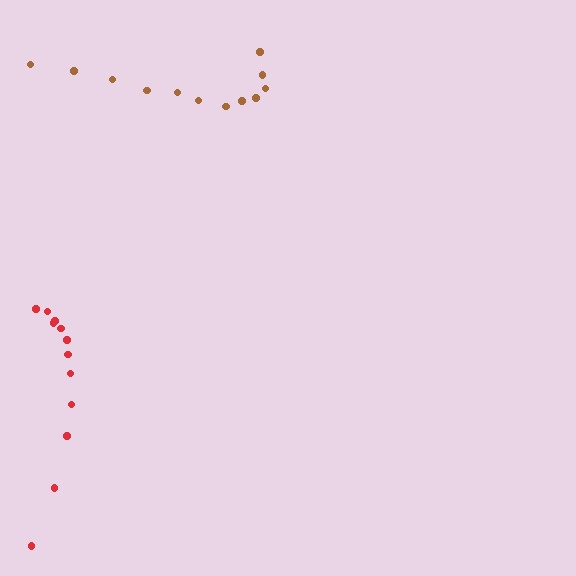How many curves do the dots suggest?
There are 2 distinct paths.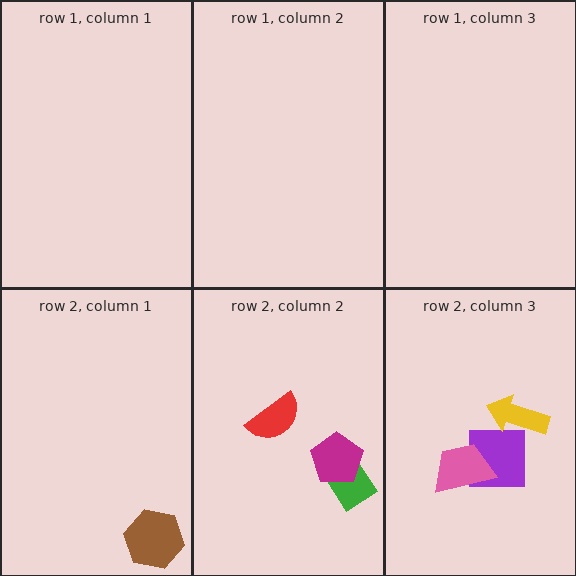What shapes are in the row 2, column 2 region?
The red semicircle, the green diamond, the magenta pentagon.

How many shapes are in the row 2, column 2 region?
3.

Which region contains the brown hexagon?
The row 2, column 1 region.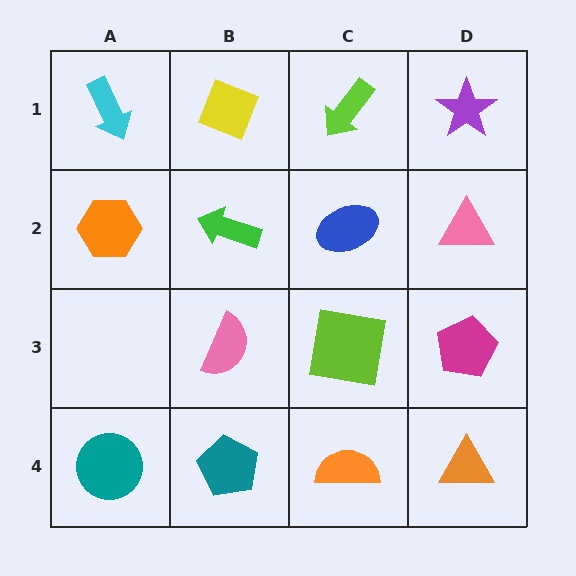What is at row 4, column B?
A teal pentagon.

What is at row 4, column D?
An orange triangle.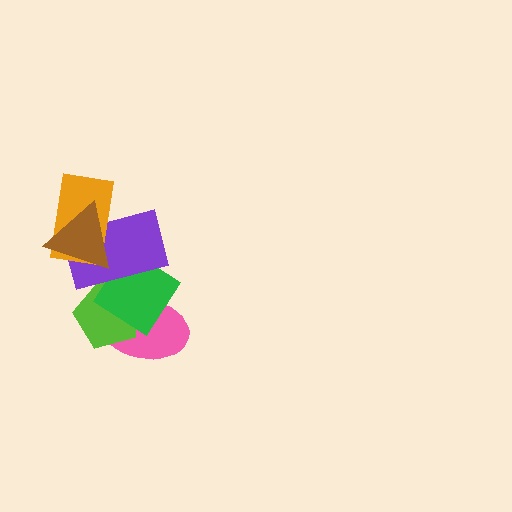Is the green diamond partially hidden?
Yes, it is partially covered by another shape.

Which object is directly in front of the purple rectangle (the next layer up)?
The orange rectangle is directly in front of the purple rectangle.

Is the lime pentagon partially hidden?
Yes, it is partially covered by another shape.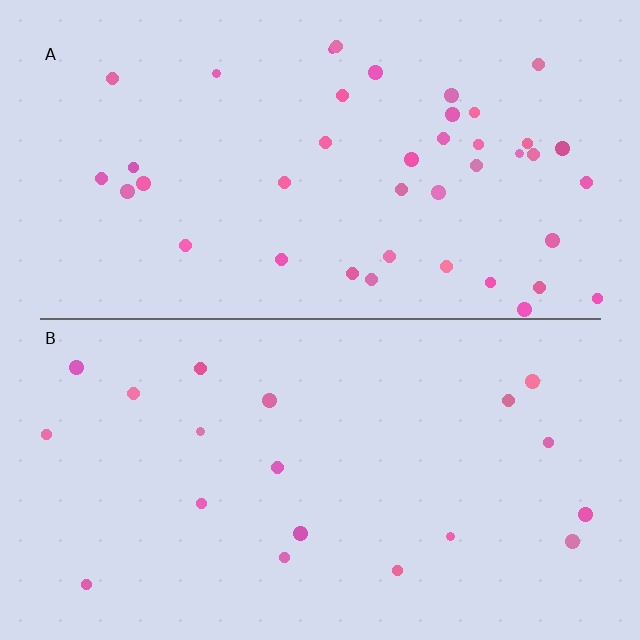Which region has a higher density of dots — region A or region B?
A (the top).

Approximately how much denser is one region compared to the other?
Approximately 2.1× — region A over region B.